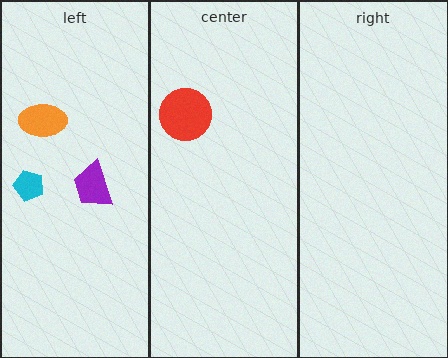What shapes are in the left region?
The orange ellipse, the purple trapezoid, the cyan pentagon.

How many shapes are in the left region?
3.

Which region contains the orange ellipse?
The left region.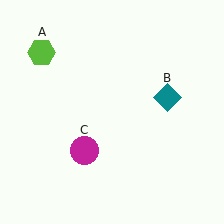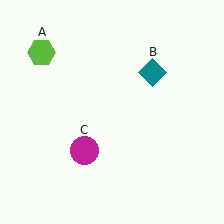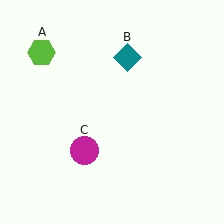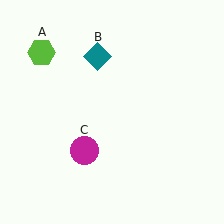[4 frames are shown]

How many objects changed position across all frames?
1 object changed position: teal diamond (object B).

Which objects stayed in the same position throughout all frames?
Lime hexagon (object A) and magenta circle (object C) remained stationary.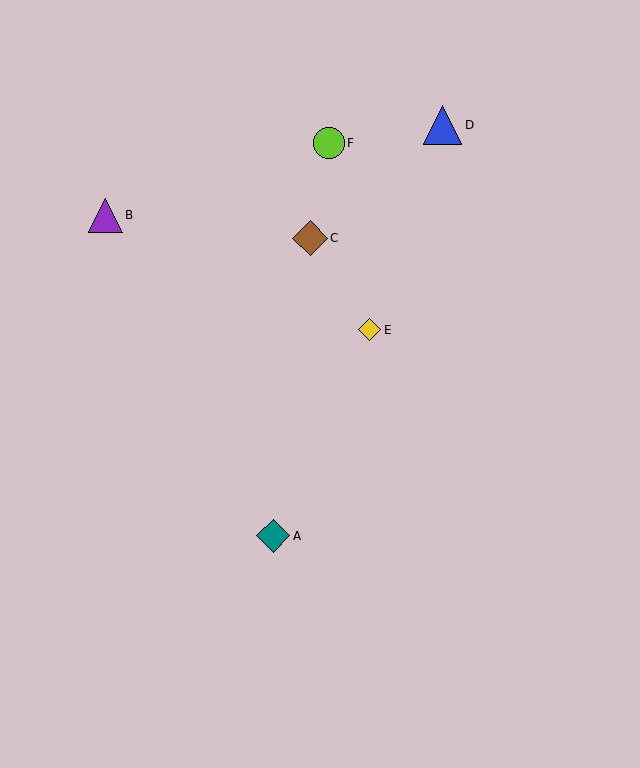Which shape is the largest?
The blue triangle (labeled D) is the largest.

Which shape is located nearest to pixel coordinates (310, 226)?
The brown diamond (labeled C) at (310, 238) is nearest to that location.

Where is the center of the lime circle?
The center of the lime circle is at (329, 143).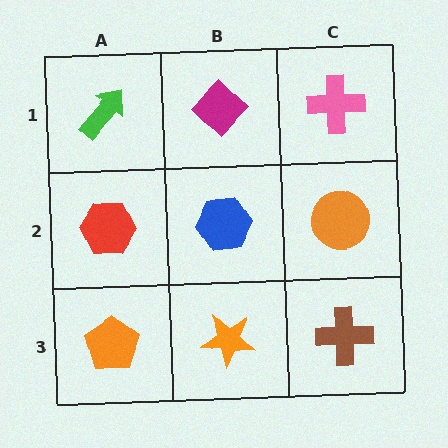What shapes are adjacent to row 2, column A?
A green arrow (row 1, column A), an orange pentagon (row 3, column A), a blue hexagon (row 2, column B).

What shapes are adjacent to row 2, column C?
A pink cross (row 1, column C), a brown cross (row 3, column C), a blue hexagon (row 2, column B).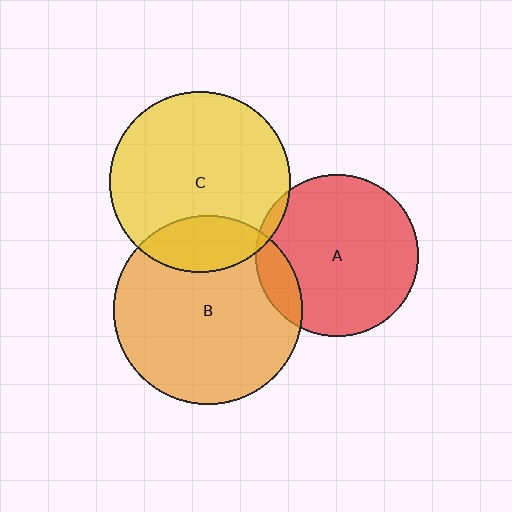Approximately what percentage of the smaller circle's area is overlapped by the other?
Approximately 10%.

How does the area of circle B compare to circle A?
Approximately 1.4 times.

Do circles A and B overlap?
Yes.